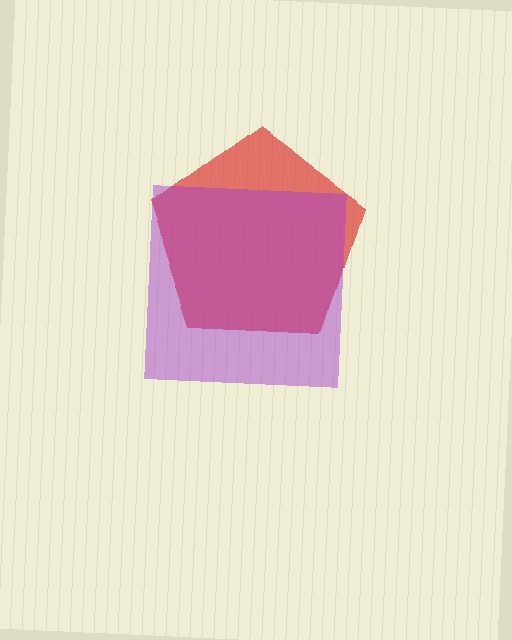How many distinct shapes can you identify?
There are 2 distinct shapes: a red pentagon, a purple square.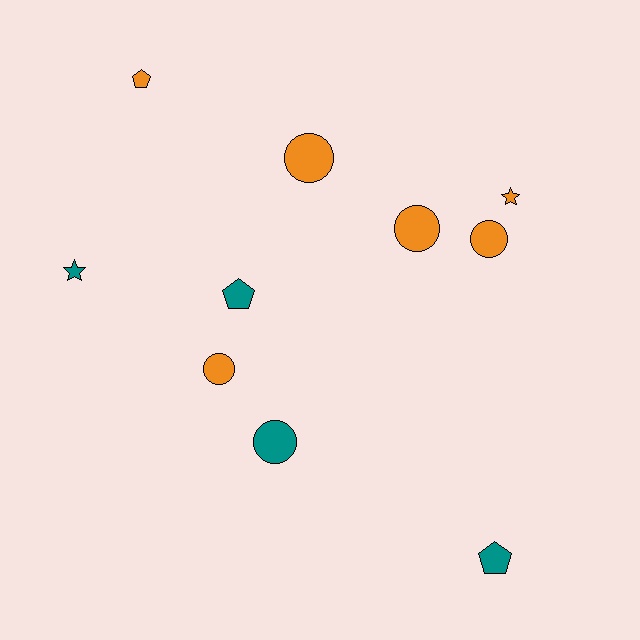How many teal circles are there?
There is 1 teal circle.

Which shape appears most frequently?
Circle, with 5 objects.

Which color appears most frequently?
Orange, with 6 objects.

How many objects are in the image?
There are 10 objects.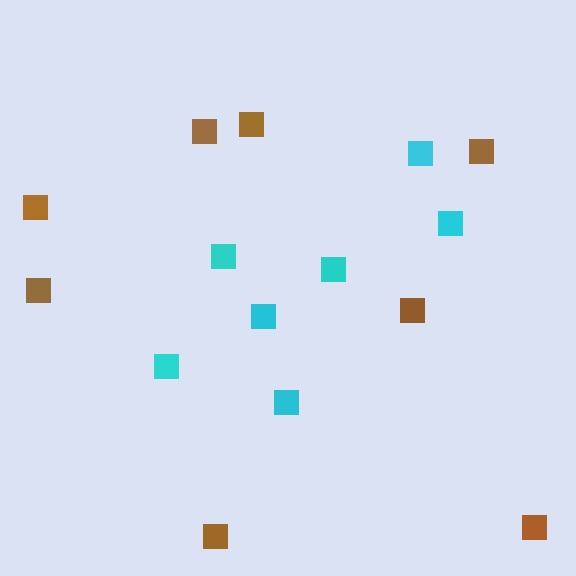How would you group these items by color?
There are 2 groups: one group of cyan squares (7) and one group of brown squares (8).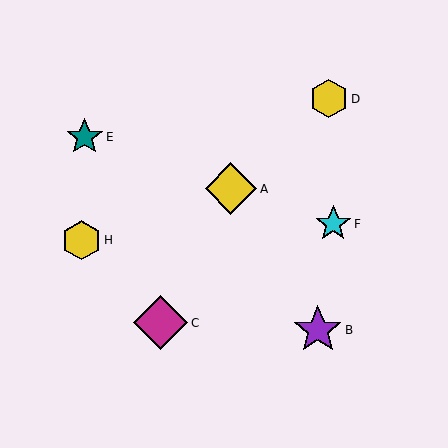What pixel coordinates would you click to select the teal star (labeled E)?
Click at (85, 137) to select the teal star E.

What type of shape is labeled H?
Shape H is a yellow hexagon.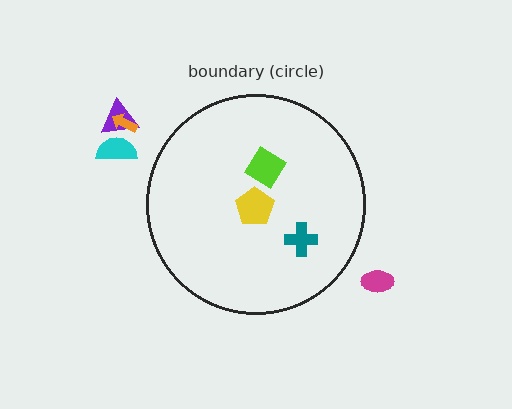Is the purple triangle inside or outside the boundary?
Outside.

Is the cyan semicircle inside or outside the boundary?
Outside.